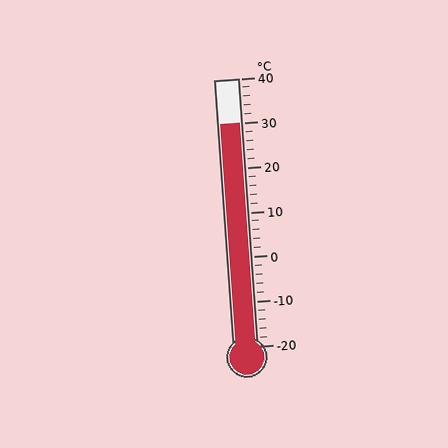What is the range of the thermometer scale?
The thermometer scale ranges from -20°C to 40°C.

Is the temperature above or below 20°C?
The temperature is above 20°C.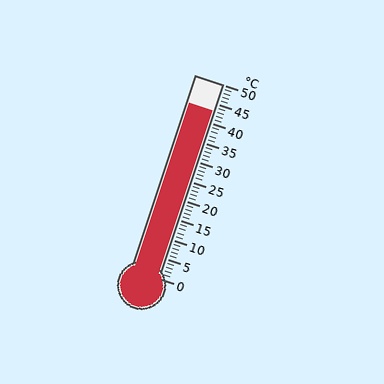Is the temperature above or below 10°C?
The temperature is above 10°C.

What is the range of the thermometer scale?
The thermometer scale ranges from 0°C to 50°C.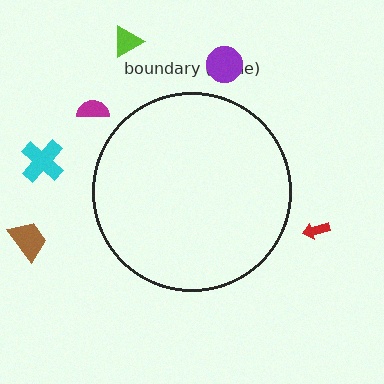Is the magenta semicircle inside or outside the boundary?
Outside.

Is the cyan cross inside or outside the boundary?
Outside.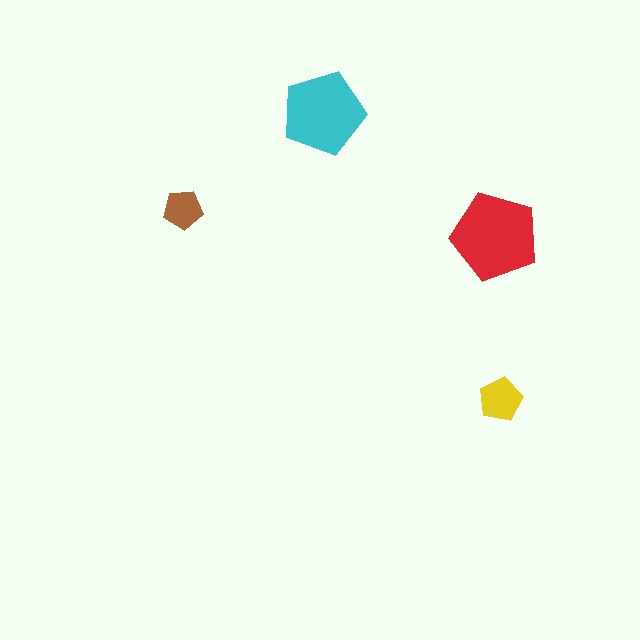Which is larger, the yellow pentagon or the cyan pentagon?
The cyan one.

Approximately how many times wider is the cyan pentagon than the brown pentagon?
About 2 times wider.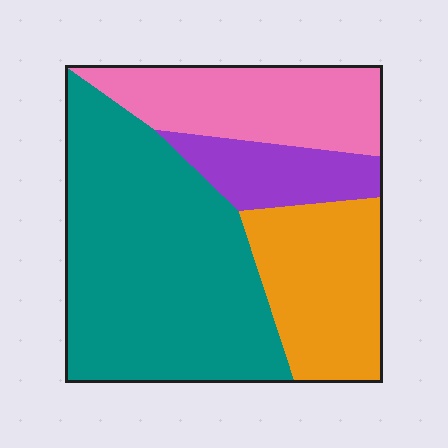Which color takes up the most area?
Teal, at roughly 50%.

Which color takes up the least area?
Purple, at roughly 10%.